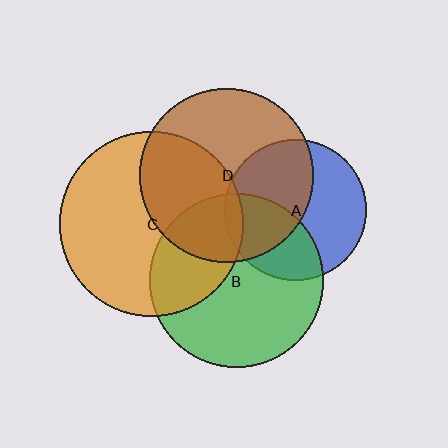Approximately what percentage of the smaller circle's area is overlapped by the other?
Approximately 40%.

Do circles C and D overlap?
Yes.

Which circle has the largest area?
Circle C (orange).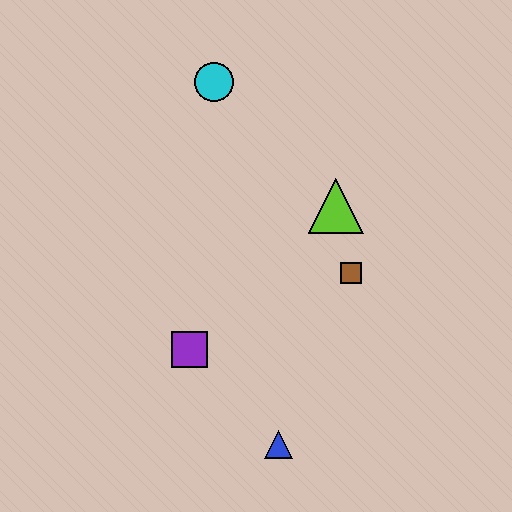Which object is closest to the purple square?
The blue triangle is closest to the purple square.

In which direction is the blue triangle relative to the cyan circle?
The blue triangle is below the cyan circle.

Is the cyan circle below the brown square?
No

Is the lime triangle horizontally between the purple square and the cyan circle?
No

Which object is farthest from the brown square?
The cyan circle is farthest from the brown square.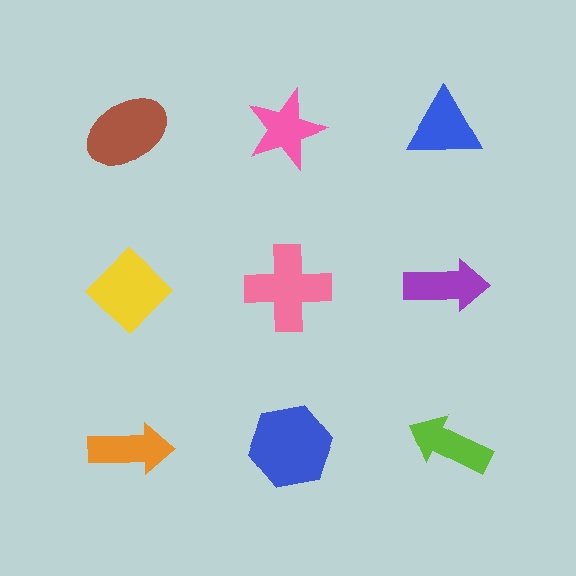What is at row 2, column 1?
A yellow diamond.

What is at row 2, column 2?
A pink cross.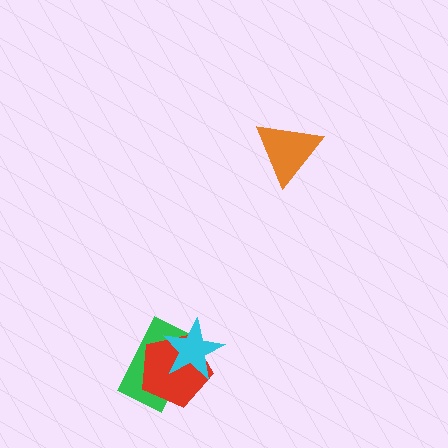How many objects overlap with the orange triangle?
0 objects overlap with the orange triangle.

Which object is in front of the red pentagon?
The cyan star is in front of the red pentagon.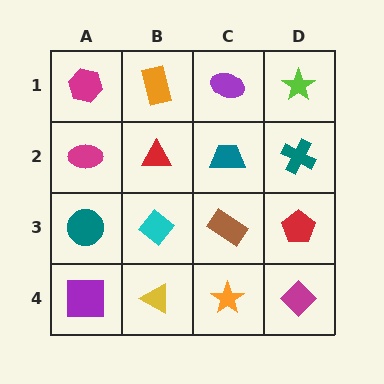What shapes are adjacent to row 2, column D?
A lime star (row 1, column D), a red pentagon (row 3, column D), a teal trapezoid (row 2, column C).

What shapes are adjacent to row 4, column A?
A teal circle (row 3, column A), a yellow triangle (row 4, column B).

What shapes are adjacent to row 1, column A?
A magenta ellipse (row 2, column A), an orange rectangle (row 1, column B).